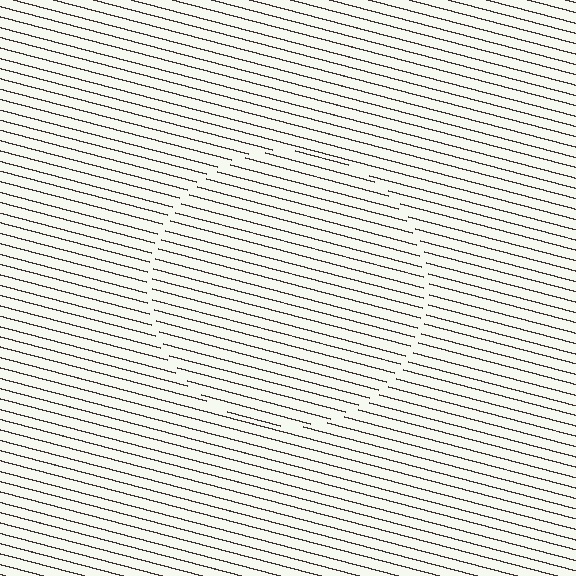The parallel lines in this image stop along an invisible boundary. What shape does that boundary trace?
An illusory circle. The interior of the shape contains the same grating, shifted by half a period — the contour is defined by the phase discontinuity where line-ends from the inner and outer gratings abut.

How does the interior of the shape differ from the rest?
The interior of the shape contains the same grating, shifted by half a period — the contour is defined by the phase discontinuity where line-ends from the inner and outer gratings abut.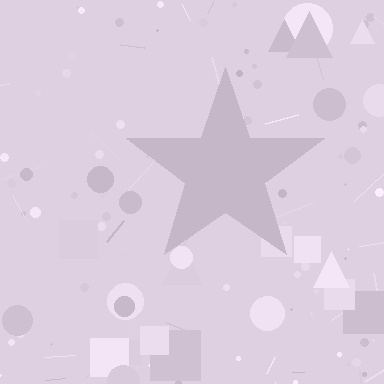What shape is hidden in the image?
A star is hidden in the image.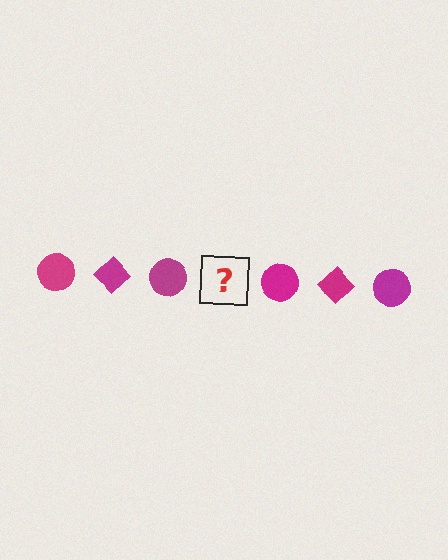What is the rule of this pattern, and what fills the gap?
The rule is that the pattern cycles through circle, diamond shapes in magenta. The gap should be filled with a magenta diamond.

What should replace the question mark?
The question mark should be replaced with a magenta diamond.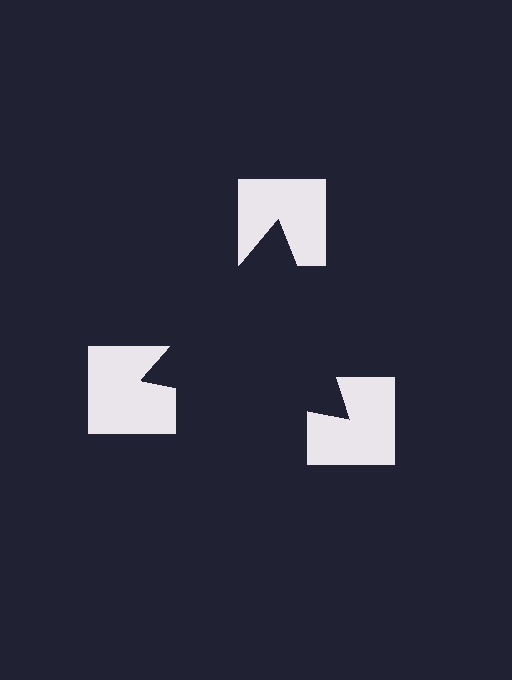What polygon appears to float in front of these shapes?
An illusory triangle — its edges are inferred from the aligned wedge cuts in the notched squares, not physically drawn.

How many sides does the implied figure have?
3 sides.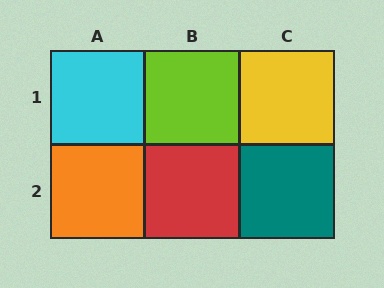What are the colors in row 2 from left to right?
Orange, red, teal.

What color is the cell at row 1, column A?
Cyan.